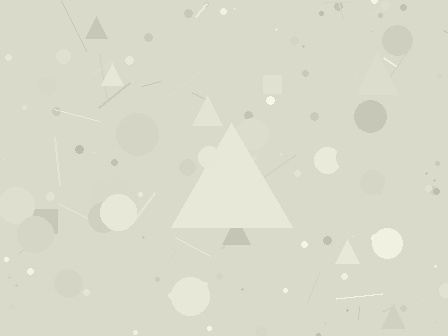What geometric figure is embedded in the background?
A triangle is embedded in the background.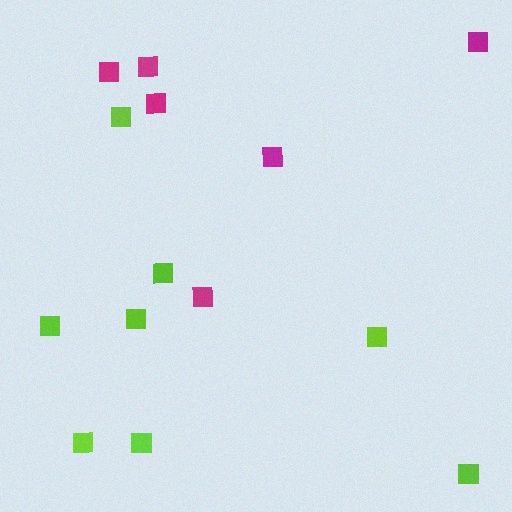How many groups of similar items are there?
There are 2 groups: one group of lime squares (8) and one group of magenta squares (6).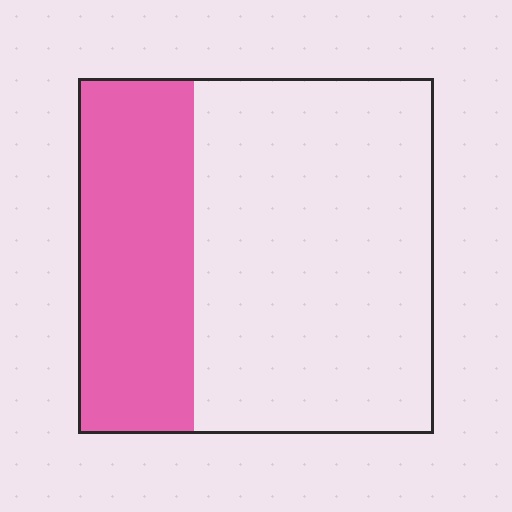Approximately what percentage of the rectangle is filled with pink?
Approximately 35%.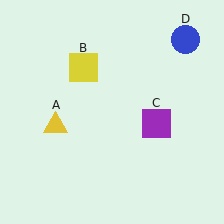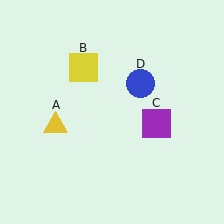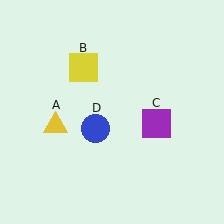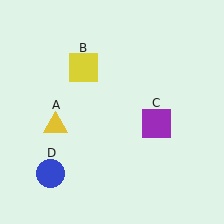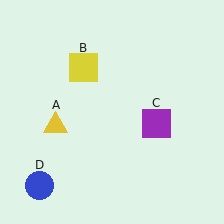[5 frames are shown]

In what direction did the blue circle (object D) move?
The blue circle (object D) moved down and to the left.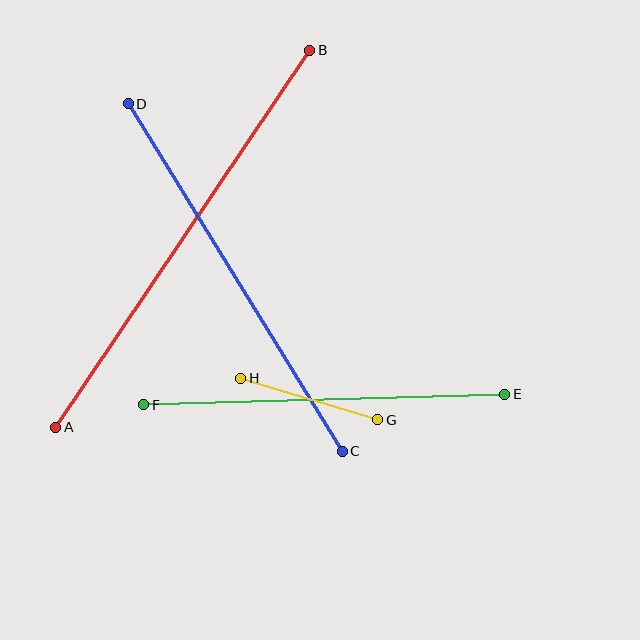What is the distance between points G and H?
The distance is approximately 143 pixels.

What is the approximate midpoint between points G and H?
The midpoint is at approximately (309, 399) pixels.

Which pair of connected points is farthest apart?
Points A and B are farthest apart.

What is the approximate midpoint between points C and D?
The midpoint is at approximately (235, 277) pixels.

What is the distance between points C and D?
The distance is approximately 408 pixels.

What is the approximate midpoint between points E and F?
The midpoint is at approximately (324, 399) pixels.